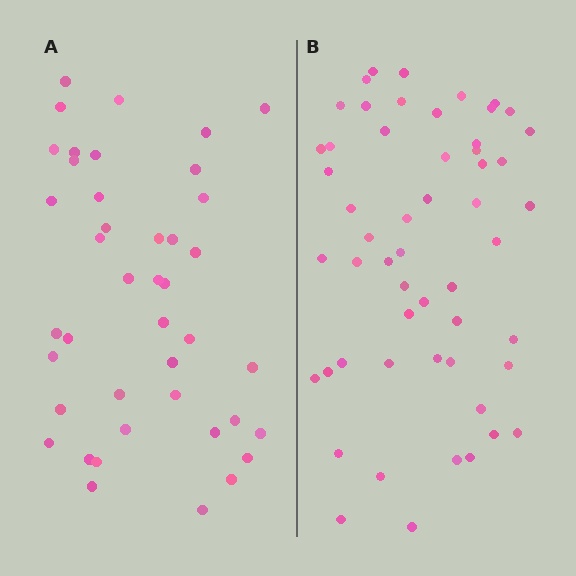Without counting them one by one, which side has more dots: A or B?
Region B (the right region) has more dots.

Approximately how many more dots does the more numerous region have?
Region B has roughly 12 or so more dots than region A.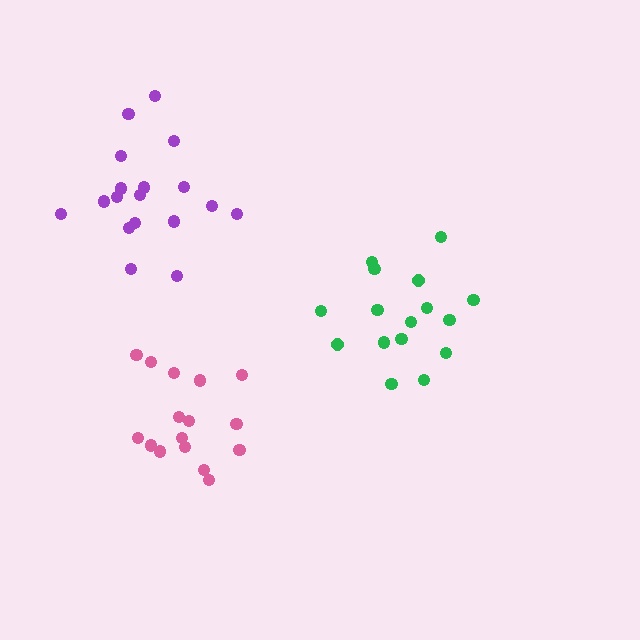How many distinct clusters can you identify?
There are 3 distinct clusters.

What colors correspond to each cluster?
The clusters are colored: pink, green, purple.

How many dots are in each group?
Group 1: 16 dots, Group 2: 16 dots, Group 3: 18 dots (50 total).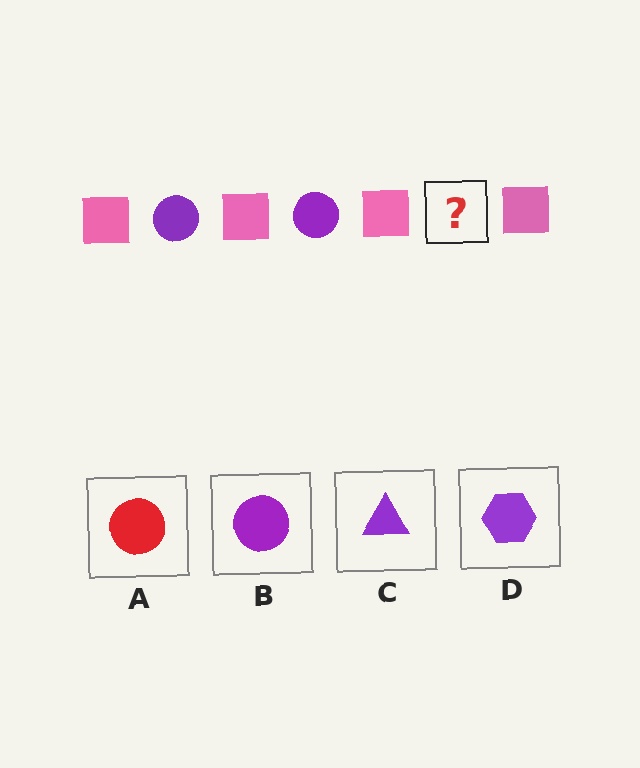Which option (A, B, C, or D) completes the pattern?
B.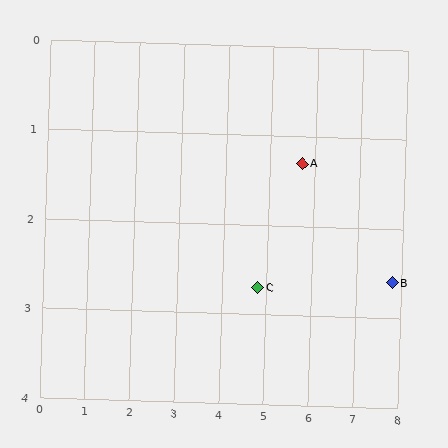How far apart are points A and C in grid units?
Points A and C are about 1.7 grid units apart.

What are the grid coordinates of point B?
Point B is at approximately (7.8, 2.6).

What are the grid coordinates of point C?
Point C is at approximately (4.8, 2.7).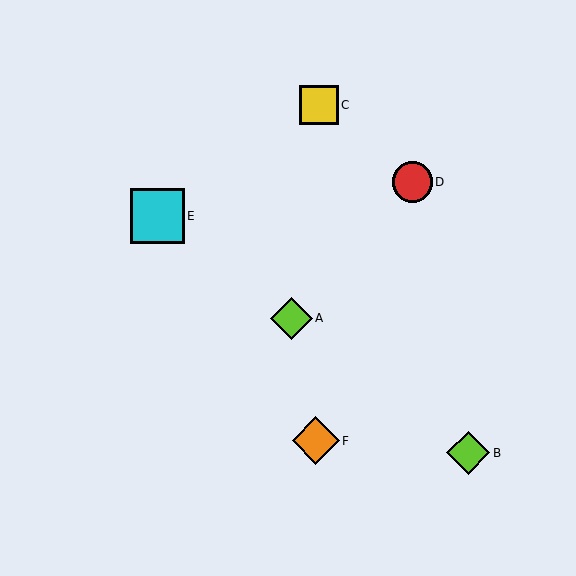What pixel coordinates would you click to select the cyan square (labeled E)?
Click at (157, 216) to select the cyan square E.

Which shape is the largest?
The cyan square (labeled E) is the largest.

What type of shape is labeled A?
Shape A is a lime diamond.